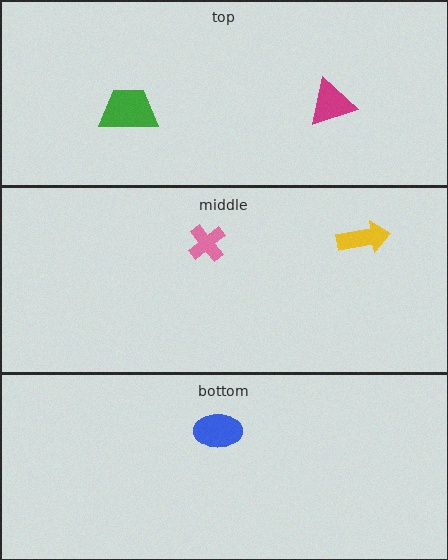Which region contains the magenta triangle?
The top region.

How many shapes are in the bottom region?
1.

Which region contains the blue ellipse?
The bottom region.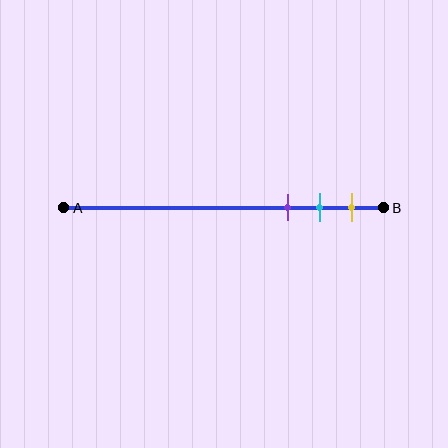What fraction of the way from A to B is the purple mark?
The purple mark is approximately 70% (0.7) of the way from A to B.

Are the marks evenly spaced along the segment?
Yes, the marks are approximately evenly spaced.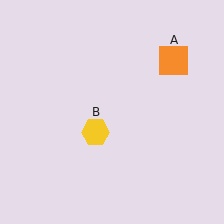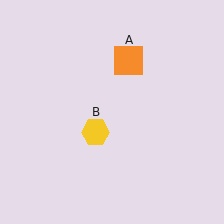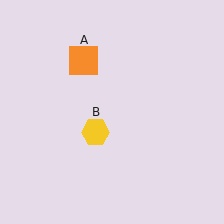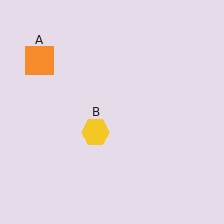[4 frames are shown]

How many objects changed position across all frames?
1 object changed position: orange square (object A).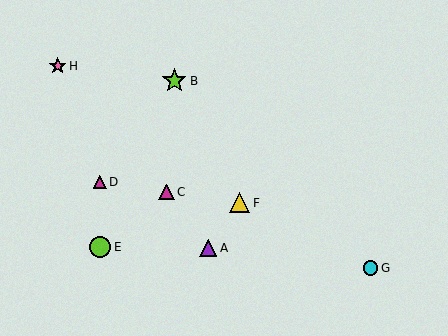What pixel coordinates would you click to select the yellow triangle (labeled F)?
Click at (240, 203) to select the yellow triangle F.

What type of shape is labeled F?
Shape F is a yellow triangle.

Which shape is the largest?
The lime star (labeled B) is the largest.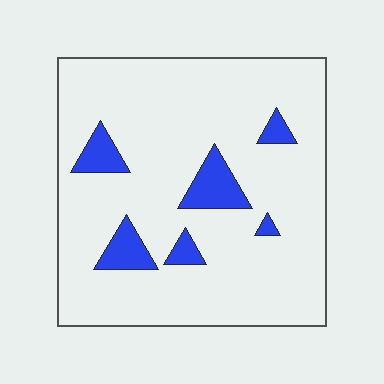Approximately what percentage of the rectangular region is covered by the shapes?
Approximately 10%.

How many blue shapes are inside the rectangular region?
6.